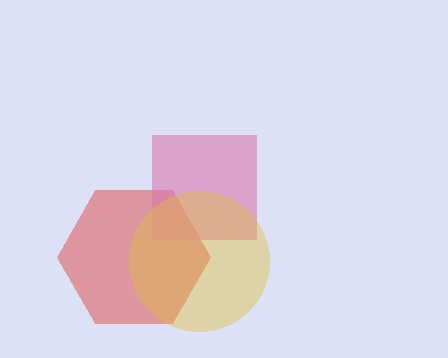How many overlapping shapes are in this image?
There are 3 overlapping shapes in the image.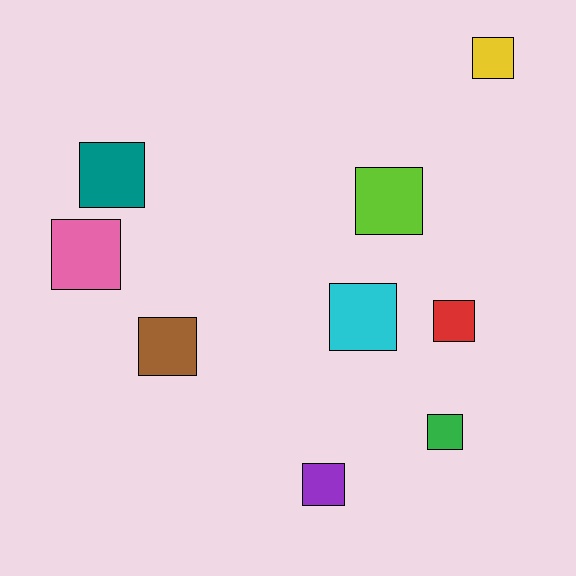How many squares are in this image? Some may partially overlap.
There are 9 squares.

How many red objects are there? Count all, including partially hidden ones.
There is 1 red object.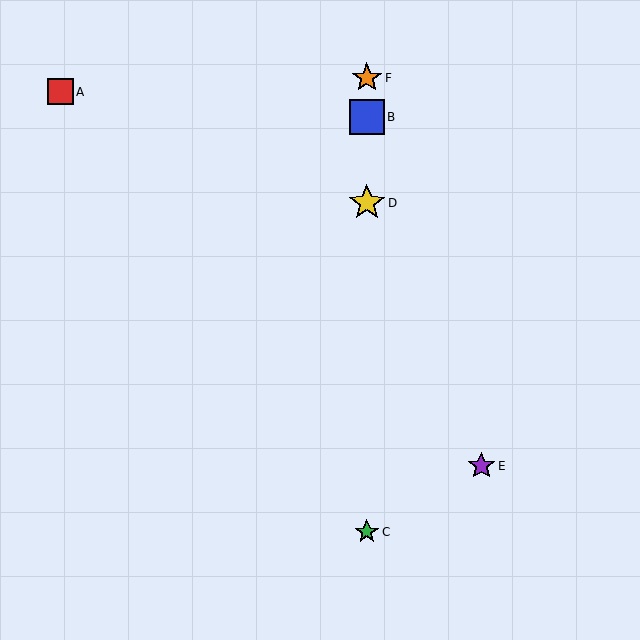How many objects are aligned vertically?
4 objects (B, C, D, F) are aligned vertically.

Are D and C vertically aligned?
Yes, both are at x≈367.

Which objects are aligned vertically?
Objects B, C, D, F are aligned vertically.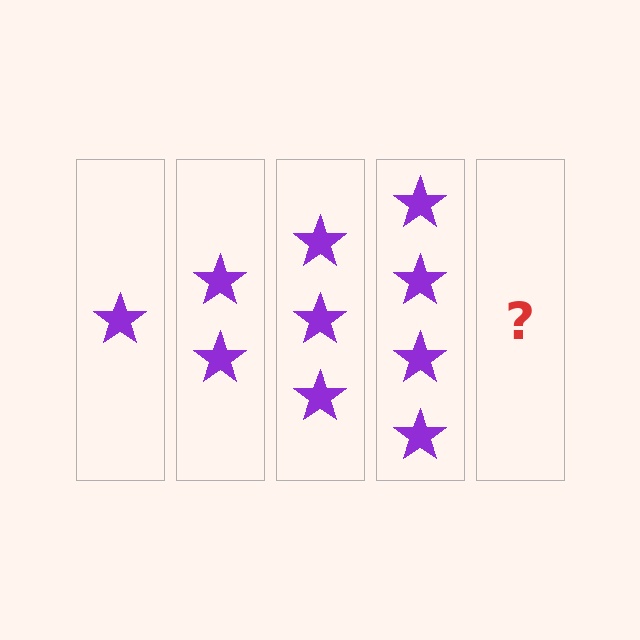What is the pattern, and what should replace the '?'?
The pattern is that each step adds one more star. The '?' should be 5 stars.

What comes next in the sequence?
The next element should be 5 stars.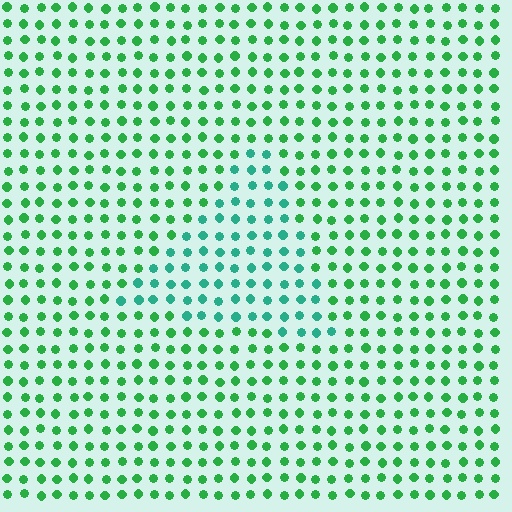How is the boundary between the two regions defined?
The boundary is defined purely by a slight shift in hue (about 33 degrees). Spacing, size, and orientation are identical on both sides.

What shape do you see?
I see a triangle.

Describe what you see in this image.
The image is filled with small green elements in a uniform arrangement. A triangle-shaped region is visible where the elements are tinted to a slightly different hue, forming a subtle color boundary.